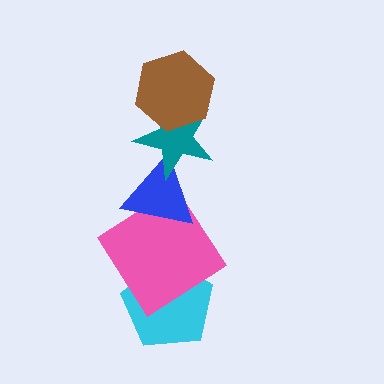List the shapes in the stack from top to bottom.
From top to bottom: the brown hexagon, the teal star, the blue triangle, the pink diamond, the cyan pentagon.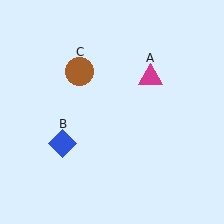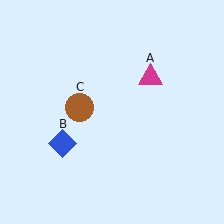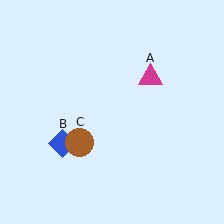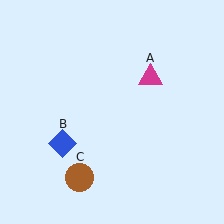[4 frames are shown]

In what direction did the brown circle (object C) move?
The brown circle (object C) moved down.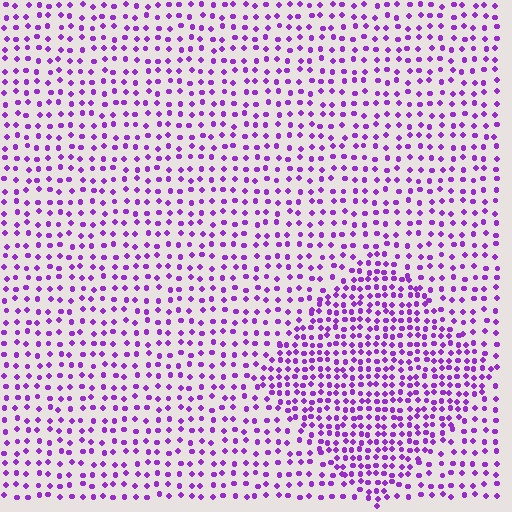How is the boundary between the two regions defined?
The boundary is defined by a change in element density (approximately 1.8x ratio). All elements are the same color, size, and shape.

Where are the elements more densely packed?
The elements are more densely packed inside the diamond boundary.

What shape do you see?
I see a diamond.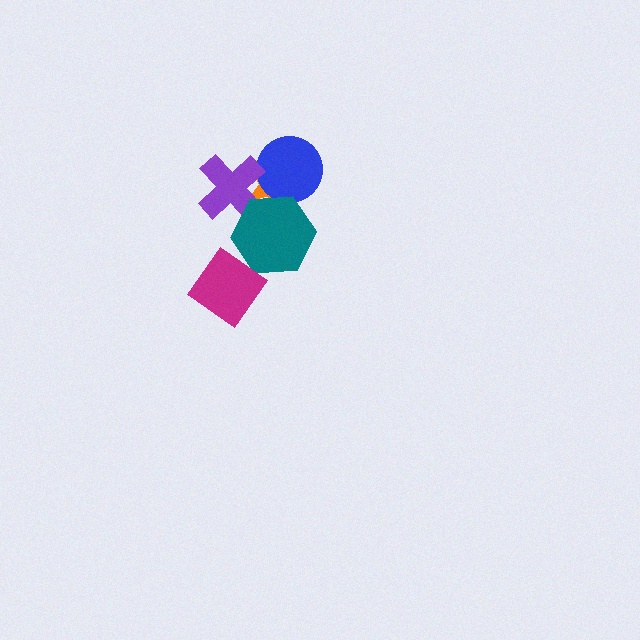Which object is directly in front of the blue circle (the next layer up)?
The purple cross is directly in front of the blue circle.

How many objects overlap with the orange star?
3 objects overlap with the orange star.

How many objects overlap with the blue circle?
3 objects overlap with the blue circle.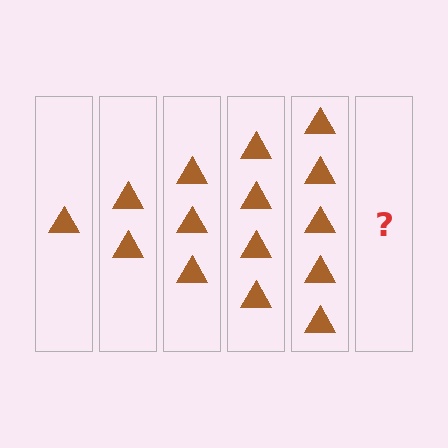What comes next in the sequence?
The next element should be 6 triangles.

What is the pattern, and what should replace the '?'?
The pattern is that each step adds one more triangle. The '?' should be 6 triangles.